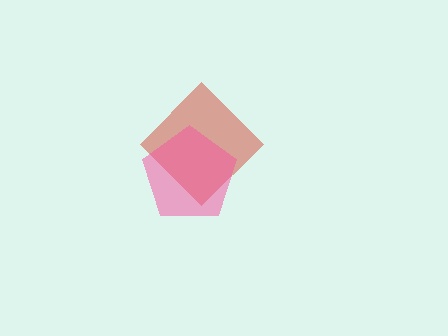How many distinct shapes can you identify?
There are 2 distinct shapes: a red diamond, a pink pentagon.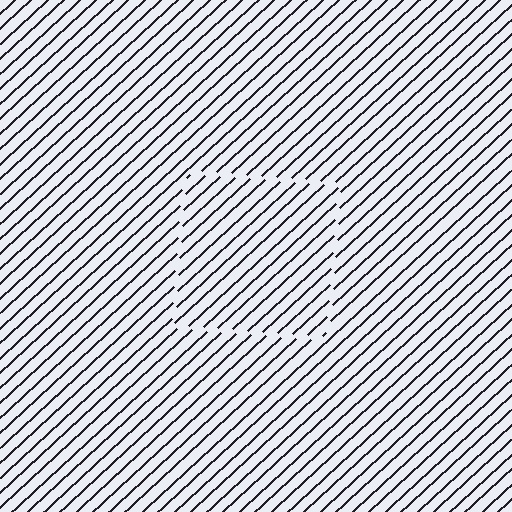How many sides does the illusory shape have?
4 sides — the line-ends trace a square.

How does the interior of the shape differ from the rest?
The interior of the shape contains the same grating, shifted by half a period — the contour is defined by the phase discontinuity where line-ends from the inner and outer gratings abut.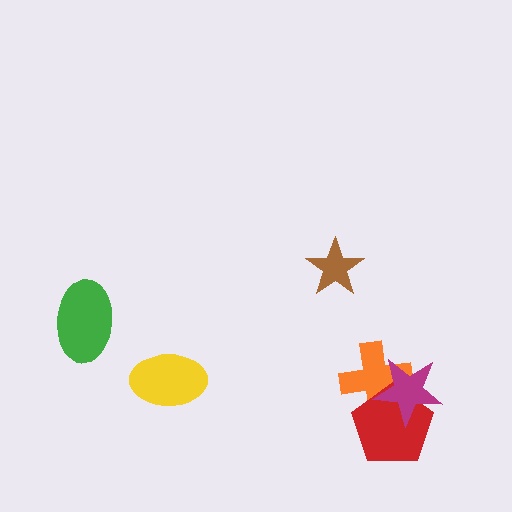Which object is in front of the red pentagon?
The magenta star is in front of the red pentagon.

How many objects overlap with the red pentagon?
2 objects overlap with the red pentagon.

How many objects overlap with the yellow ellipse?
0 objects overlap with the yellow ellipse.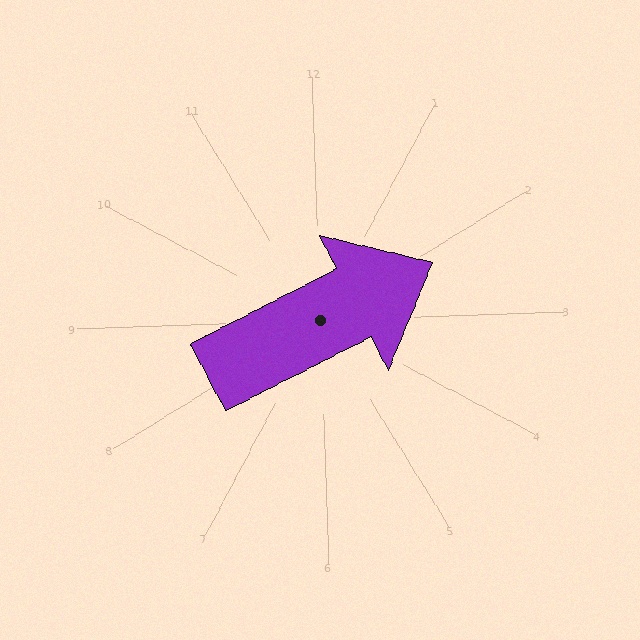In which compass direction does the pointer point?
Northeast.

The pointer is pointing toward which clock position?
Roughly 2 o'clock.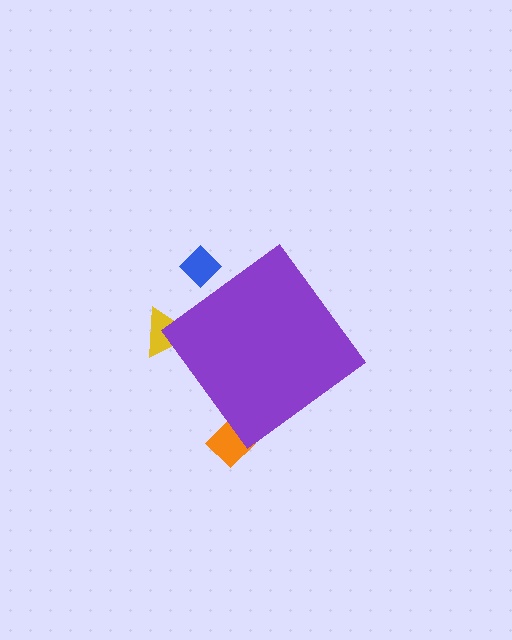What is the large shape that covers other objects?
A purple diamond.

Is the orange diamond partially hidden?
Yes, the orange diamond is partially hidden behind the purple diamond.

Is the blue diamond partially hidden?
Yes, the blue diamond is partially hidden behind the purple diamond.